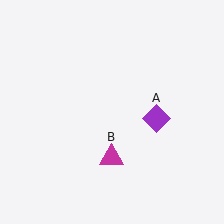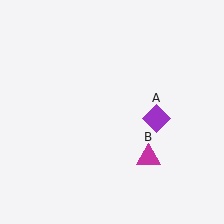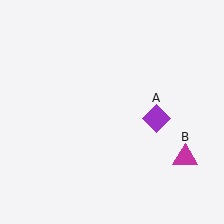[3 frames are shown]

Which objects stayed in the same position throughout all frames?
Purple diamond (object A) remained stationary.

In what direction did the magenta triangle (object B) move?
The magenta triangle (object B) moved right.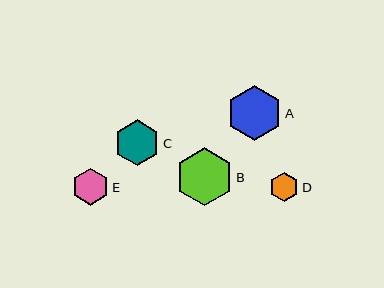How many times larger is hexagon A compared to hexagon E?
Hexagon A is approximately 1.5 times the size of hexagon E.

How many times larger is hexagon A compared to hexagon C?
Hexagon A is approximately 1.2 times the size of hexagon C.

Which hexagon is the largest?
Hexagon B is the largest with a size of approximately 58 pixels.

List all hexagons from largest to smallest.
From largest to smallest: B, A, C, E, D.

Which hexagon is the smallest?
Hexagon D is the smallest with a size of approximately 29 pixels.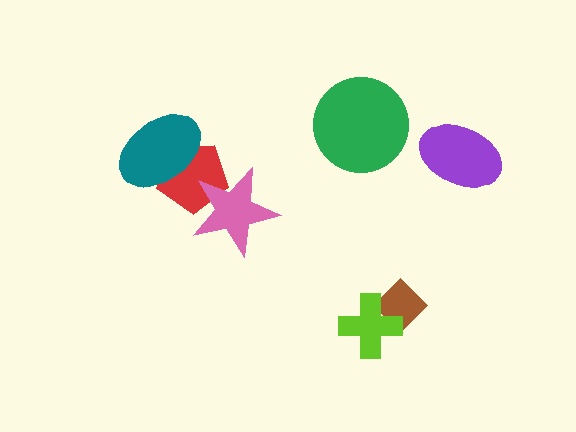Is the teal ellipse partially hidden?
No, no other shape covers it.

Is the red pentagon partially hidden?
Yes, it is partially covered by another shape.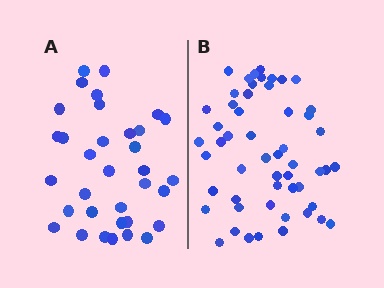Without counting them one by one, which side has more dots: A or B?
Region B (the right region) has more dots.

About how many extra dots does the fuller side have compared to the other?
Region B has approximately 20 more dots than region A.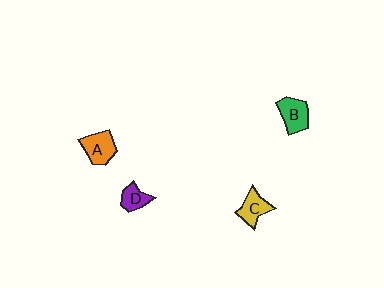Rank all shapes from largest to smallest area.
From largest to smallest: A (orange), B (green), C (yellow), D (purple).